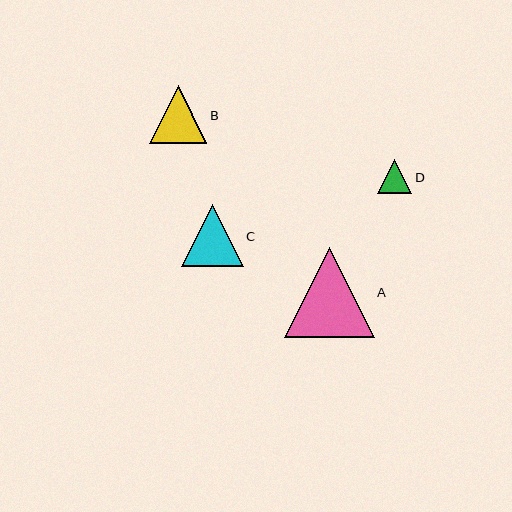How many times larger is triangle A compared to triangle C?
Triangle A is approximately 1.4 times the size of triangle C.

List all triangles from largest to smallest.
From largest to smallest: A, C, B, D.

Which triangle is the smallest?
Triangle D is the smallest with a size of approximately 34 pixels.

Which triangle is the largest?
Triangle A is the largest with a size of approximately 90 pixels.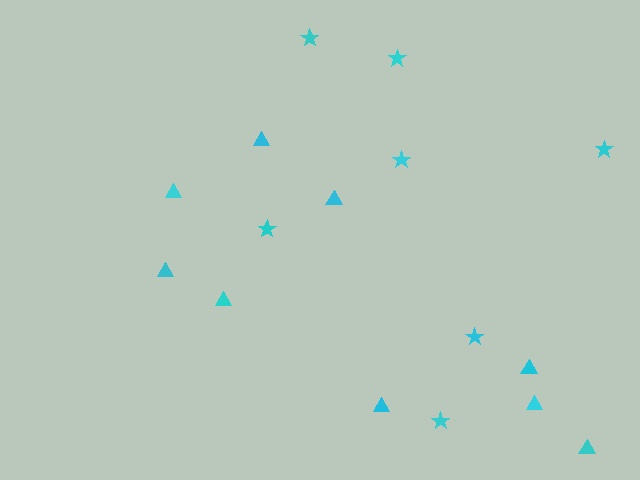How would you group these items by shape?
There are 2 groups: one group of triangles (9) and one group of stars (7).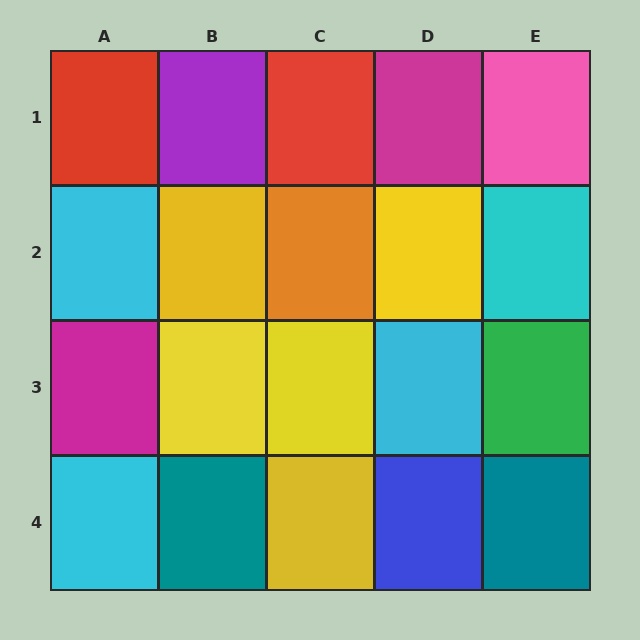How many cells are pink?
1 cell is pink.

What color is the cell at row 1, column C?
Red.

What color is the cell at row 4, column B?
Teal.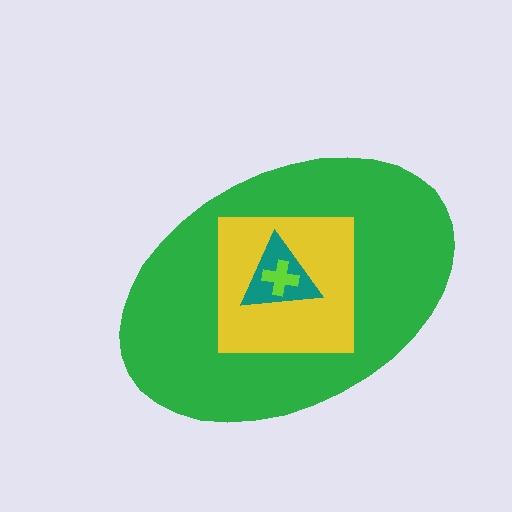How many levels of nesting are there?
4.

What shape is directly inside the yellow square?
The teal triangle.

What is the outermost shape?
The green ellipse.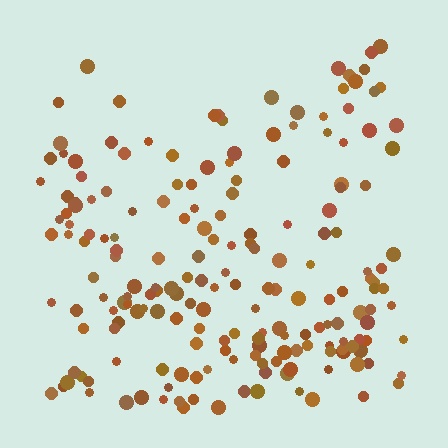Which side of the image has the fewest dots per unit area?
The top.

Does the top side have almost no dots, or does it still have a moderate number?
Still a moderate number, just noticeably fewer than the bottom.